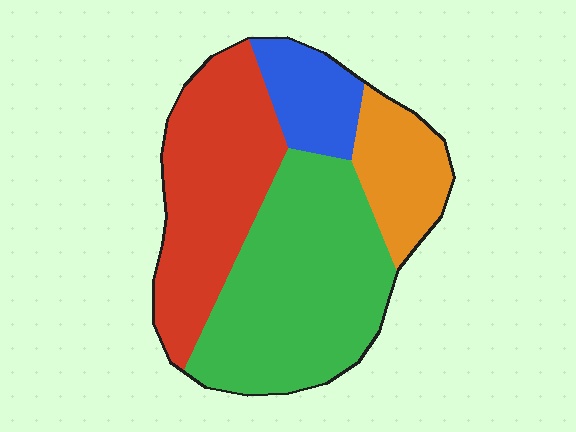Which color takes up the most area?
Green, at roughly 40%.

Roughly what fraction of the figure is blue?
Blue covers roughly 10% of the figure.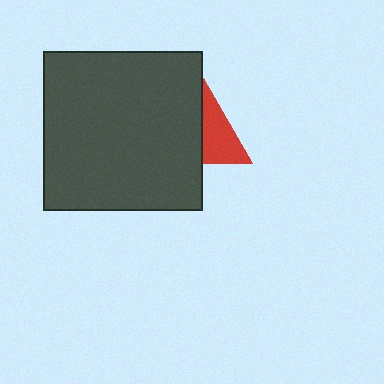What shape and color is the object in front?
The object in front is a dark gray square.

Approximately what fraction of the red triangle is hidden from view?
Roughly 58% of the red triangle is hidden behind the dark gray square.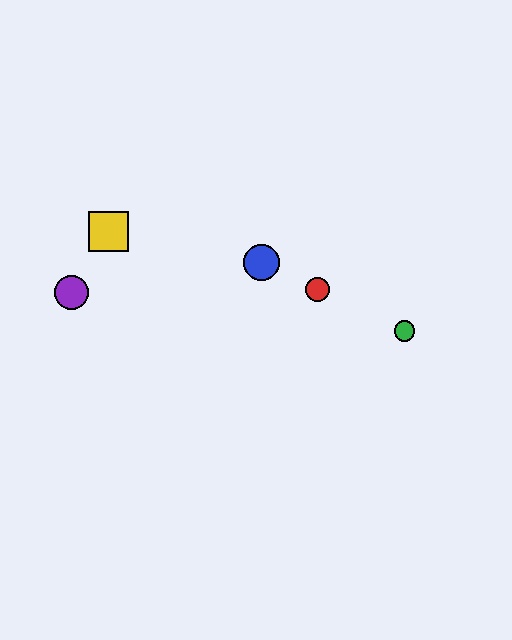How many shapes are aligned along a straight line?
3 shapes (the red circle, the blue circle, the green circle) are aligned along a straight line.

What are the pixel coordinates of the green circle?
The green circle is at (404, 331).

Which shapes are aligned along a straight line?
The red circle, the blue circle, the green circle are aligned along a straight line.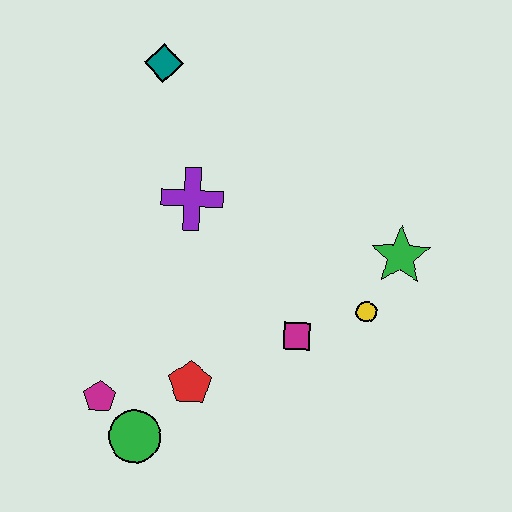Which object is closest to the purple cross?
The teal diamond is closest to the purple cross.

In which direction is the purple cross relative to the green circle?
The purple cross is above the green circle.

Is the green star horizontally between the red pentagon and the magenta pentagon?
No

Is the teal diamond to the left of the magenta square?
Yes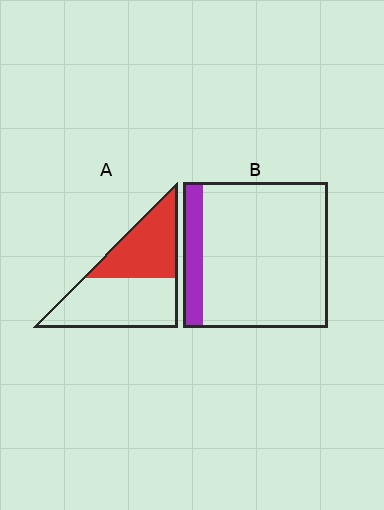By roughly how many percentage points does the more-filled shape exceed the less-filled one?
By roughly 30 percentage points (A over B).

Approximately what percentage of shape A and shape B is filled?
A is approximately 45% and B is approximately 15%.